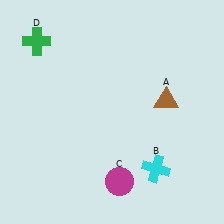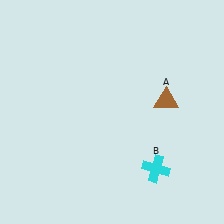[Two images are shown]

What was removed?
The green cross (D), the magenta circle (C) were removed in Image 2.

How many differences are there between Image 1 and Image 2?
There are 2 differences between the two images.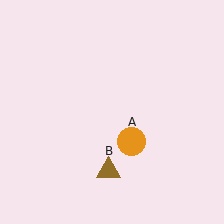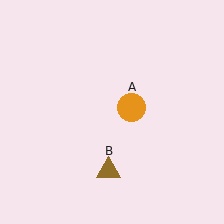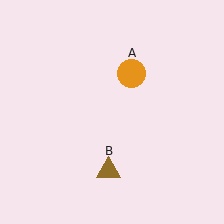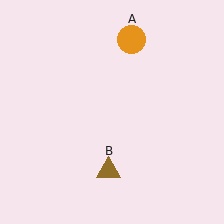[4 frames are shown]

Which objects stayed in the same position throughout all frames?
Brown triangle (object B) remained stationary.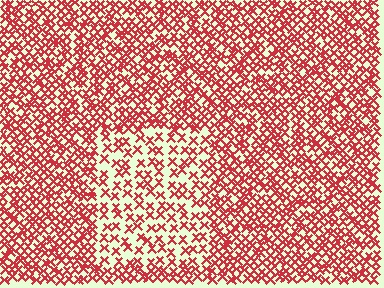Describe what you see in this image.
The image contains small red elements arranged at two different densities. A rectangle-shaped region is visible where the elements are less densely packed than the surrounding area.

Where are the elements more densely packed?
The elements are more densely packed outside the rectangle boundary.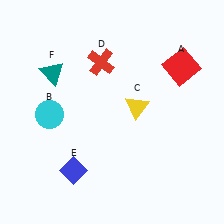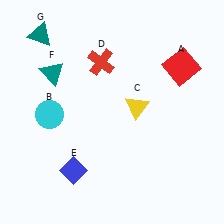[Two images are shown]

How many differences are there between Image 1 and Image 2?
There is 1 difference between the two images.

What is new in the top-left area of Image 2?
A teal triangle (G) was added in the top-left area of Image 2.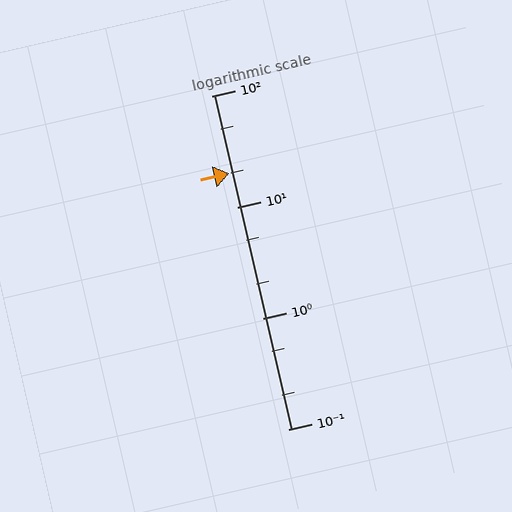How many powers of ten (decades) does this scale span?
The scale spans 3 decades, from 0.1 to 100.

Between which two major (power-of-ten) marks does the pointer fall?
The pointer is between 10 and 100.